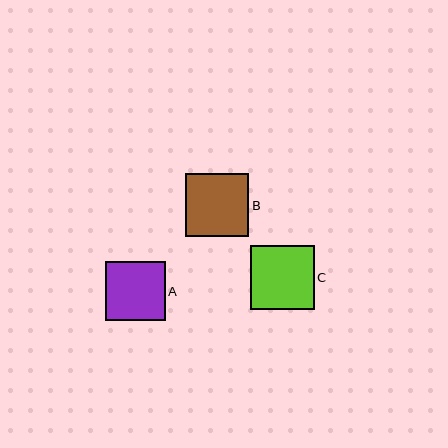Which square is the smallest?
Square A is the smallest with a size of approximately 59 pixels.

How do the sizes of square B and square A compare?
Square B and square A are approximately the same size.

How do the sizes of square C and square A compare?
Square C and square A are approximately the same size.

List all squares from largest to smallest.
From largest to smallest: C, B, A.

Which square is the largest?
Square C is the largest with a size of approximately 64 pixels.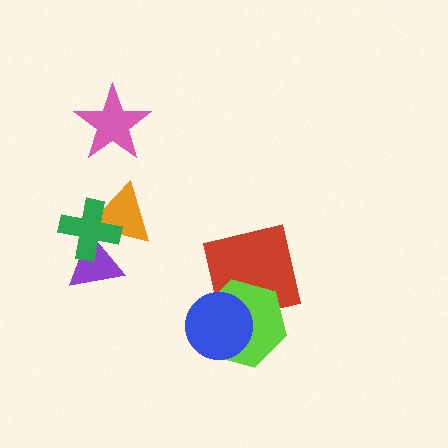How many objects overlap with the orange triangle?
2 objects overlap with the orange triangle.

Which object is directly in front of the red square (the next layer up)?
The lime hexagon is directly in front of the red square.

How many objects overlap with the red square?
2 objects overlap with the red square.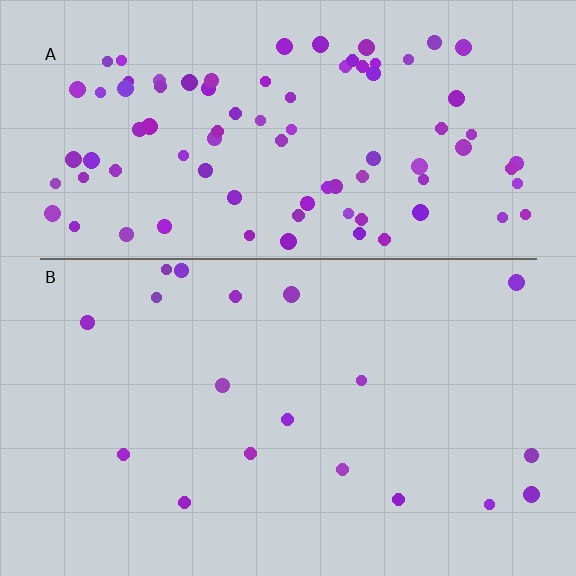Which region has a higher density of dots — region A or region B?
A (the top).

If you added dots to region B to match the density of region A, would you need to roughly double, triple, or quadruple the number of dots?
Approximately quadruple.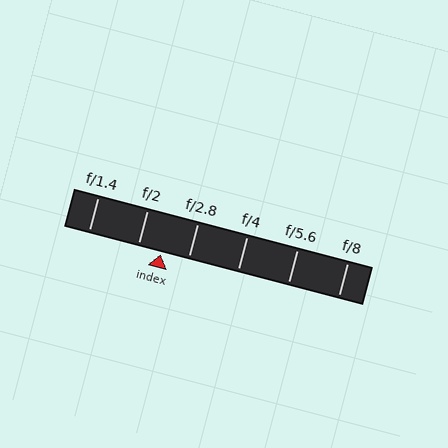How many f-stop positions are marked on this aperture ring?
There are 6 f-stop positions marked.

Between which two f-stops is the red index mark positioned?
The index mark is between f/2 and f/2.8.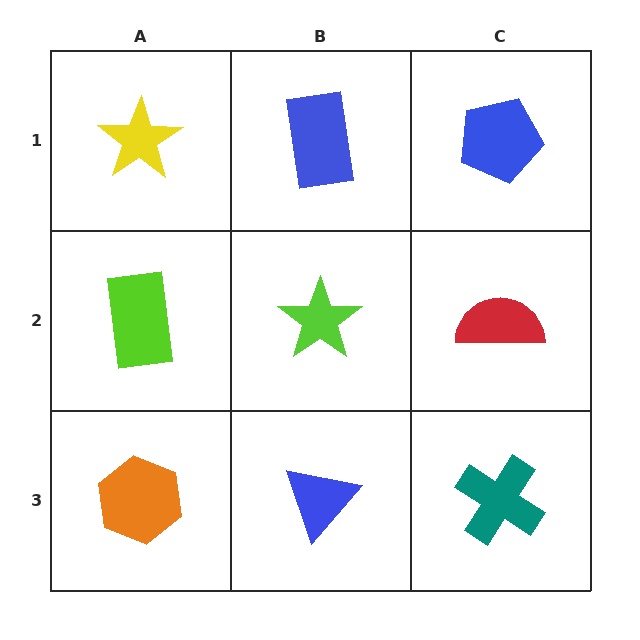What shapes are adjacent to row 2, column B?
A blue rectangle (row 1, column B), a blue triangle (row 3, column B), a lime rectangle (row 2, column A), a red semicircle (row 2, column C).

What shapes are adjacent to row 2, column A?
A yellow star (row 1, column A), an orange hexagon (row 3, column A), a lime star (row 2, column B).